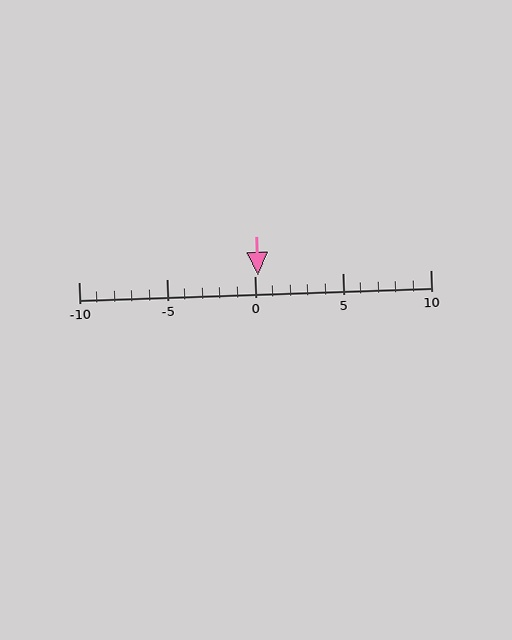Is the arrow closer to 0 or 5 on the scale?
The arrow is closer to 0.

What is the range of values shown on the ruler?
The ruler shows values from -10 to 10.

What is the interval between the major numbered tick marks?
The major tick marks are spaced 5 units apart.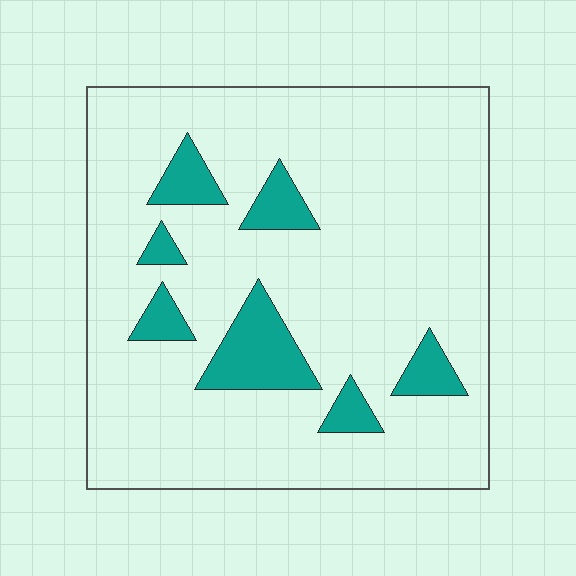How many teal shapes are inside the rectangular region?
7.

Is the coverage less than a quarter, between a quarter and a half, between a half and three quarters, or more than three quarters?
Less than a quarter.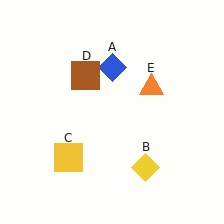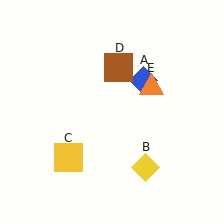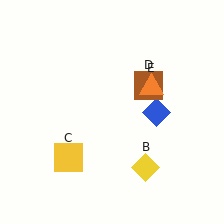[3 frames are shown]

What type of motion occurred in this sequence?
The blue diamond (object A), brown square (object D) rotated clockwise around the center of the scene.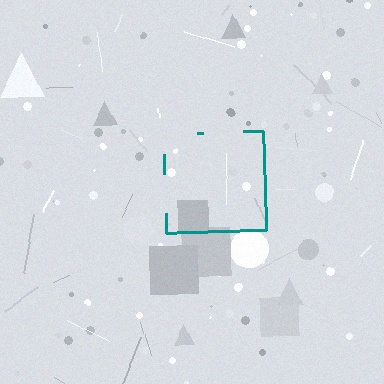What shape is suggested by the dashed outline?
The dashed outline suggests a square.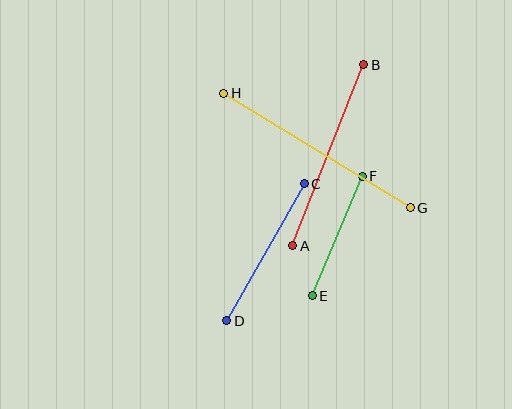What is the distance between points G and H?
The distance is approximately 219 pixels.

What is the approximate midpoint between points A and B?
The midpoint is at approximately (328, 155) pixels.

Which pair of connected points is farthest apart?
Points G and H are farthest apart.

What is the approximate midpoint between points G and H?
The midpoint is at approximately (317, 151) pixels.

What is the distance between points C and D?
The distance is approximately 157 pixels.